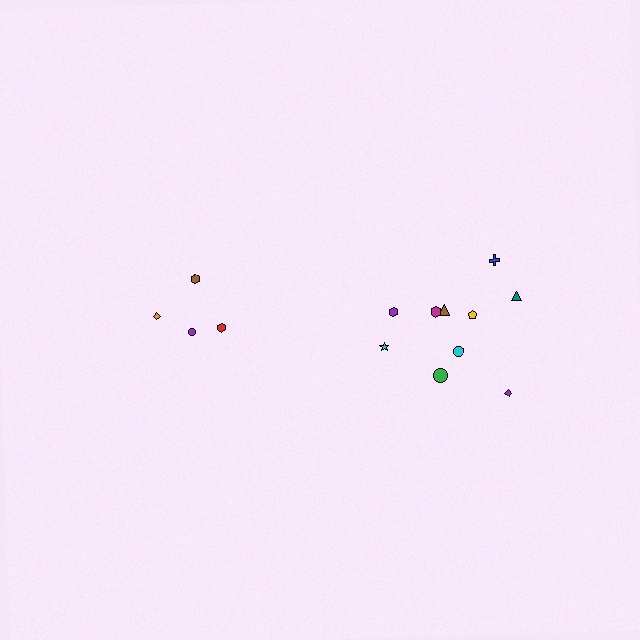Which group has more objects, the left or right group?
The right group.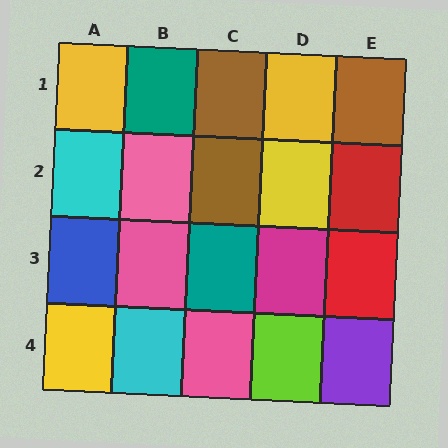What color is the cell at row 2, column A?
Cyan.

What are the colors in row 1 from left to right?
Yellow, teal, brown, yellow, brown.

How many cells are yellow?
4 cells are yellow.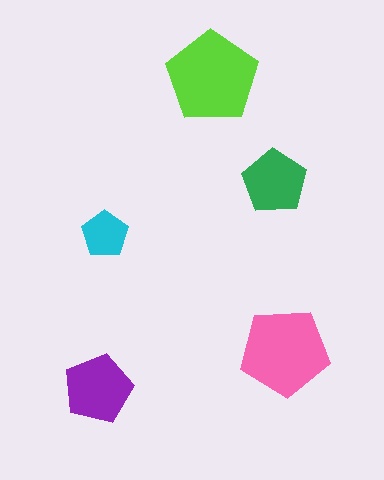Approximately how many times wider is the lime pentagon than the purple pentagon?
About 1.5 times wider.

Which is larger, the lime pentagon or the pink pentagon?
The lime one.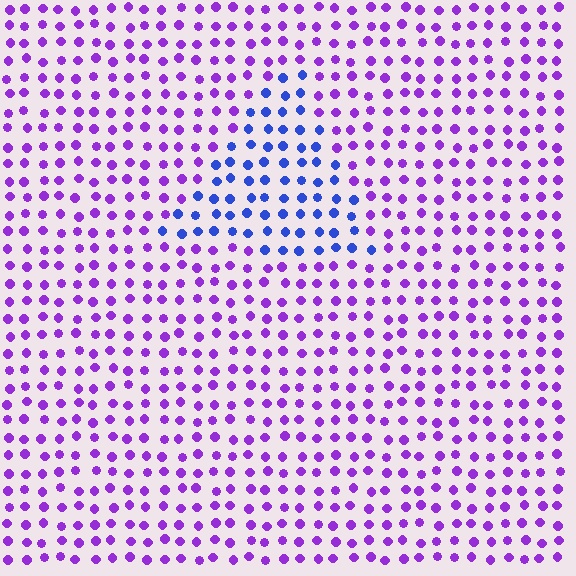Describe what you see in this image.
The image is filled with small purple elements in a uniform arrangement. A triangle-shaped region is visible where the elements are tinted to a slightly different hue, forming a subtle color boundary.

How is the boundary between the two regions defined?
The boundary is defined purely by a slight shift in hue (about 48 degrees). Spacing, size, and orientation are identical on both sides.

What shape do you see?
I see a triangle.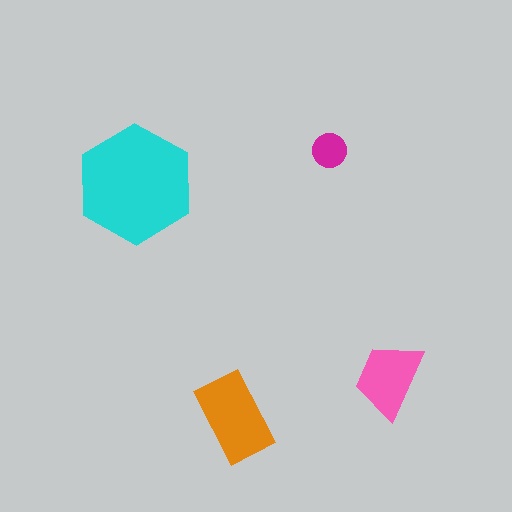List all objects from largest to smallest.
The cyan hexagon, the orange rectangle, the pink trapezoid, the magenta circle.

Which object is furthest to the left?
The cyan hexagon is leftmost.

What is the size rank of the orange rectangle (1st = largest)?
2nd.